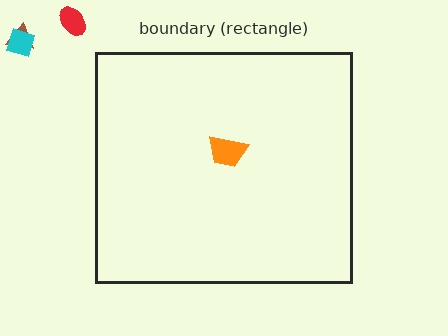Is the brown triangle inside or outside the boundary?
Outside.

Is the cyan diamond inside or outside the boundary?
Outside.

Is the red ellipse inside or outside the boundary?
Outside.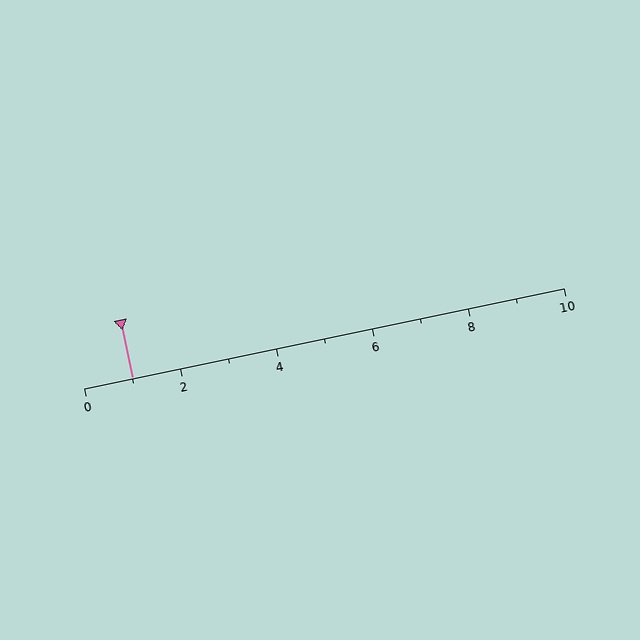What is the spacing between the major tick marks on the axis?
The major ticks are spaced 2 apart.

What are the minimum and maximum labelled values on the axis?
The axis runs from 0 to 10.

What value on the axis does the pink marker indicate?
The marker indicates approximately 1.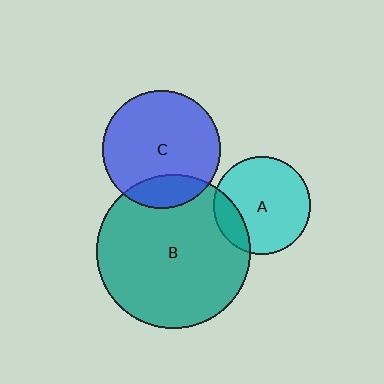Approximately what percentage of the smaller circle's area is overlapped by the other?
Approximately 15%.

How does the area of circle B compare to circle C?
Approximately 1.7 times.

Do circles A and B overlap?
Yes.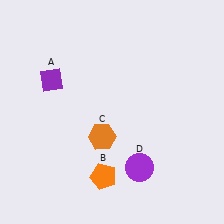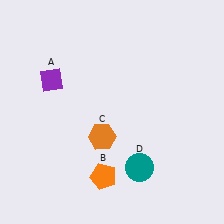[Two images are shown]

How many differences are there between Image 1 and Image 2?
There is 1 difference between the two images.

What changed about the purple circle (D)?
In Image 1, D is purple. In Image 2, it changed to teal.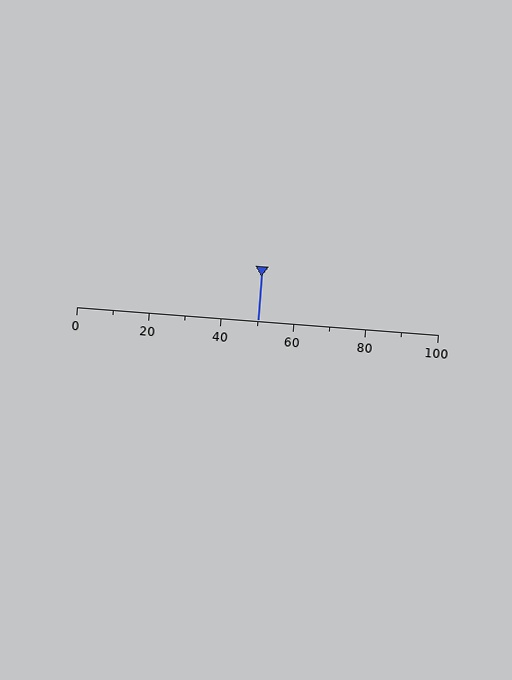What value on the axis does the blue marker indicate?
The marker indicates approximately 50.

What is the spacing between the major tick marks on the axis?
The major ticks are spaced 20 apart.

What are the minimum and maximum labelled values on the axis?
The axis runs from 0 to 100.